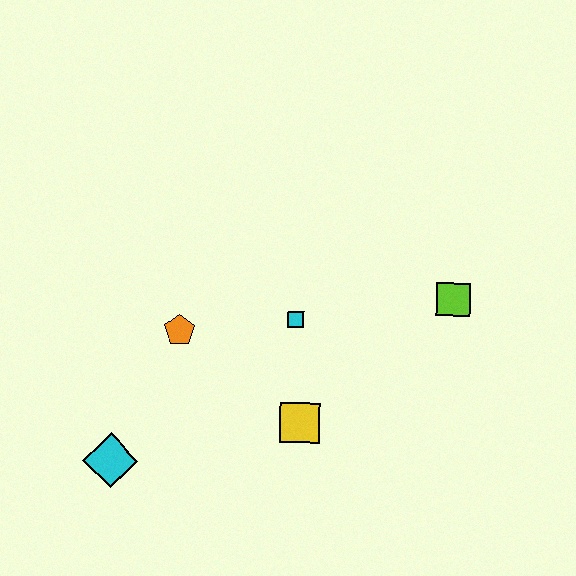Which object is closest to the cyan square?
The yellow square is closest to the cyan square.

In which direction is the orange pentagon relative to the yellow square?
The orange pentagon is to the left of the yellow square.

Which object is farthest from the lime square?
The cyan diamond is farthest from the lime square.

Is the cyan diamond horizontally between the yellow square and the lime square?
No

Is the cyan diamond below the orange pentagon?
Yes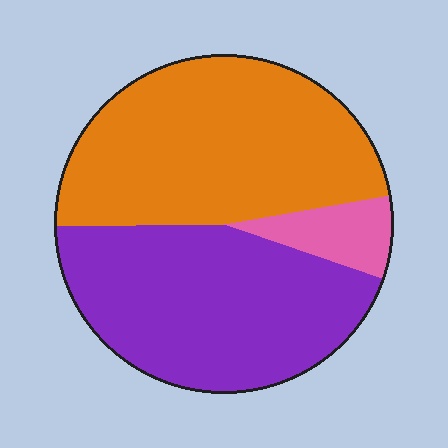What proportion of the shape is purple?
Purple takes up between a quarter and a half of the shape.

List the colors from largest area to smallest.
From largest to smallest: orange, purple, pink.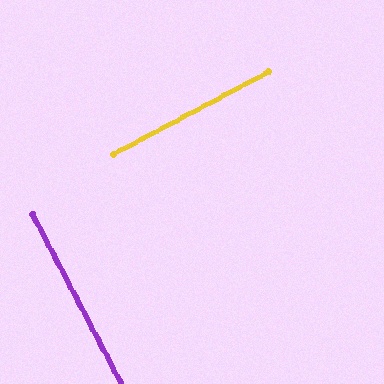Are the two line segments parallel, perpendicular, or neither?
Perpendicular — they meet at approximately 90°.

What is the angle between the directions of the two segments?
Approximately 90 degrees.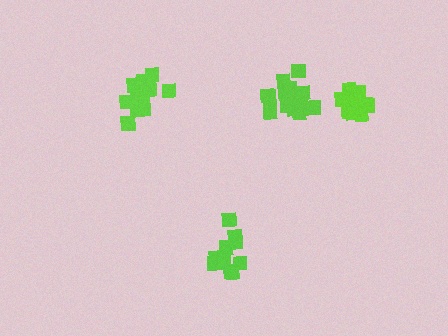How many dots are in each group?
Group 1: 10 dots, Group 2: 13 dots, Group 3: 14 dots, Group 4: 15 dots (52 total).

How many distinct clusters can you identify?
There are 4 distinct clusters.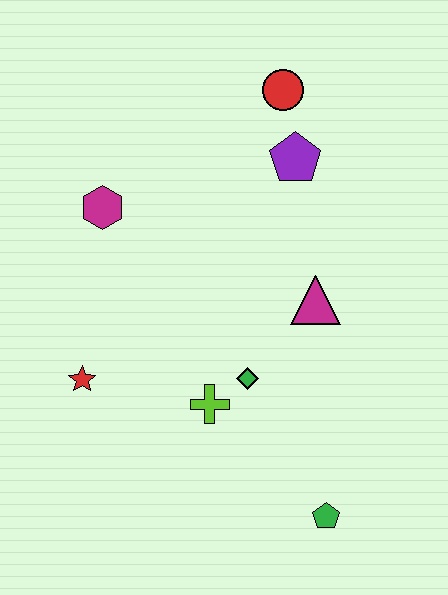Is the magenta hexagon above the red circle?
No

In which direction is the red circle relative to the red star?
The red circle is above the red star.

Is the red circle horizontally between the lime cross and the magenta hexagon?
No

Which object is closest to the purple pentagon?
The red circle is closest to the purple pentagon.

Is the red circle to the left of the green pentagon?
Yes